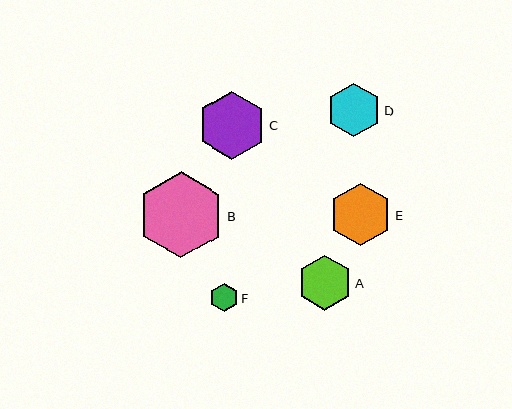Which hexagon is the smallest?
Hexagon F is the smallest with a size of approximately 28 pixels.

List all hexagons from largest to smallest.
From largest to smallest: B, C, E, A, D, F.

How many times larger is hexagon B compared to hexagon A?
Hexagon B is approximately 1.6 times the size of hexagon A.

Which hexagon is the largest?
Hexagon B is the largest with a size of approximately 87 pixels.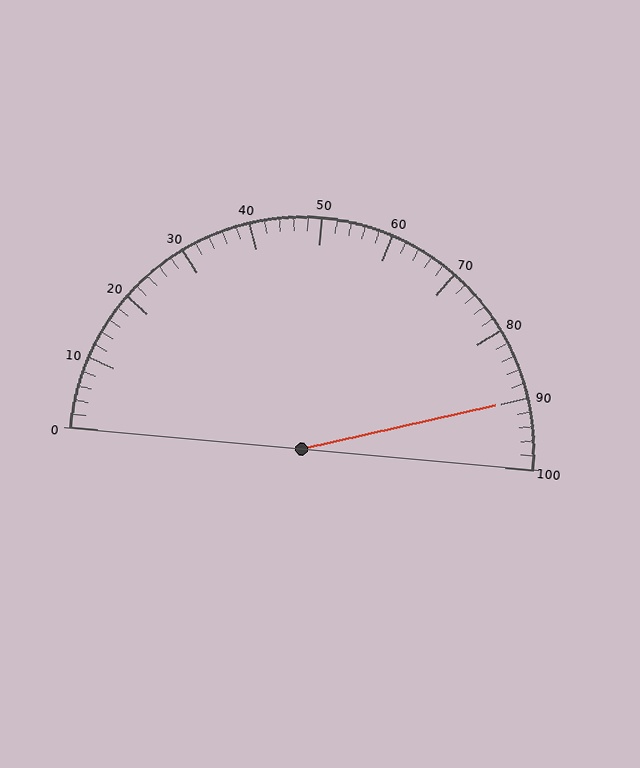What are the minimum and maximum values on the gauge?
The gauge ranges from 0 to 100.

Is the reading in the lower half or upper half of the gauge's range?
The reading is in the upper half of the range (0 to 100).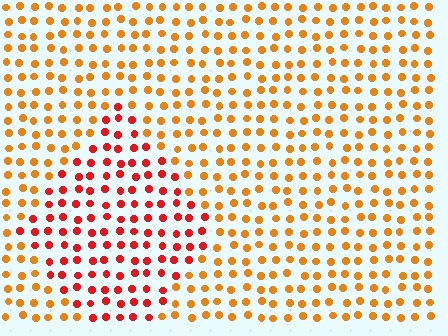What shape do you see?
I see a diamond.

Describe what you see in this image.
The image is filled with small orange elements in a uniform arrangement. A diamond-shaped region is visible where the elements are tinted to a slightly different hue, forming a subtle color boundary.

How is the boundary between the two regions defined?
The boundary is defined purely by a slight shift in hue (about 34 degrees). Spacing, size, and orientation are identical on both sides.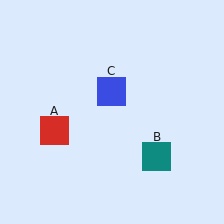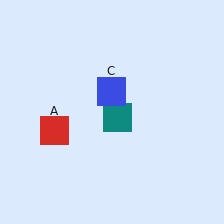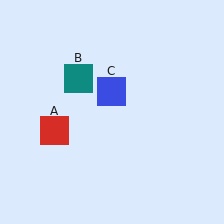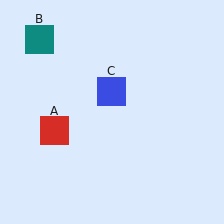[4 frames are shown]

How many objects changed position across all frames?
1 object changed position: teal square (object B).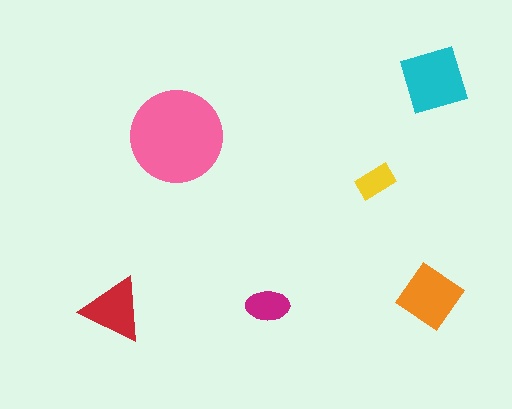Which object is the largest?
The pink circle.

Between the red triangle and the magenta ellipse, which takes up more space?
The red triangle.